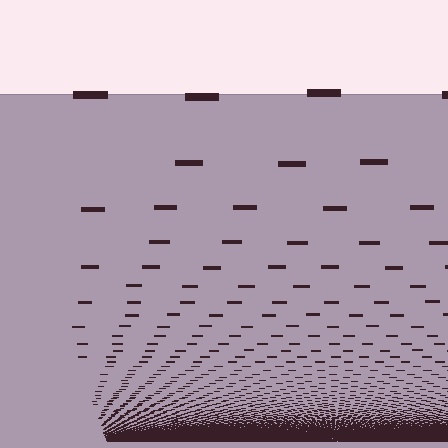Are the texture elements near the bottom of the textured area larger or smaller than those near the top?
Smaller. The gradient is inverted — elements near the bottom are smaller and denser.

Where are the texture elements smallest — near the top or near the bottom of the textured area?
Near the bottom.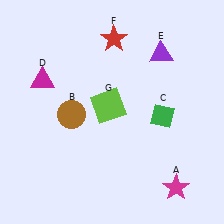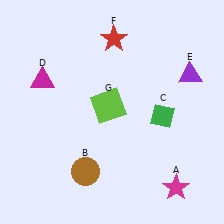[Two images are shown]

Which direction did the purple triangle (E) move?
The purple triangle (E) moved right.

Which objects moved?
The objects that moved are: the brown circle (B), the purple triangle (E).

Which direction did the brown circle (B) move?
The brown circle (B) moved down.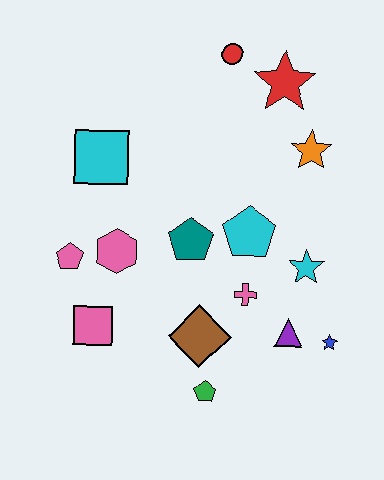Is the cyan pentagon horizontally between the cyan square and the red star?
Yes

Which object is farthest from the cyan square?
The blue star is farthest from the cyan square.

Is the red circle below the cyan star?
No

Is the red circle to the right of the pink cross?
No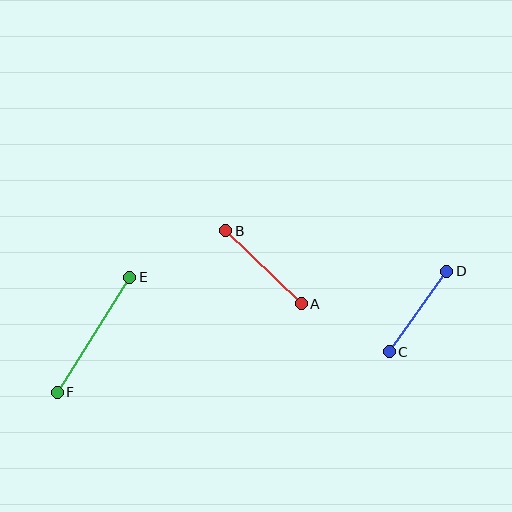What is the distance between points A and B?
The distance is approximately 105 pixels.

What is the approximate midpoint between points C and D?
The midpoint is at approximately (418, 312) pixels.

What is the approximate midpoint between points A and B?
The midpoint is at approximately (263, 267) pixels.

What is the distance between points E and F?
The distance is approximately 136 pixels.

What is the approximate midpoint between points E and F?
The midpoint is at approximately (93, 335) pixels.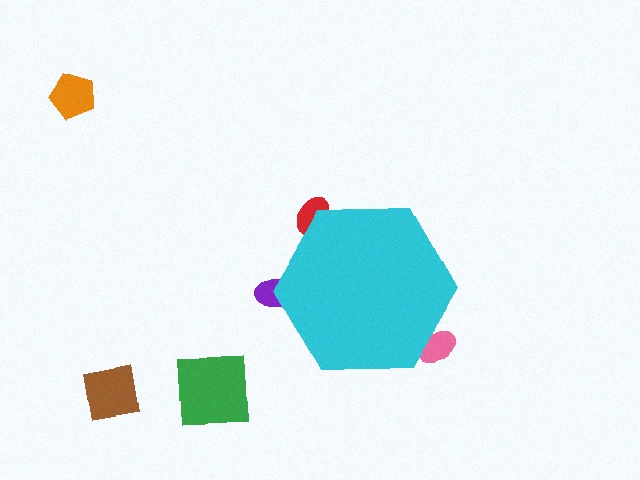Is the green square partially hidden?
No, the green square is fully visible.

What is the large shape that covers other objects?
A cyan hexagon.